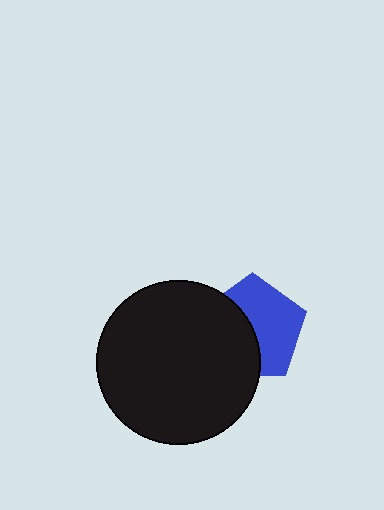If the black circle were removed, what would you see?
You would see the complete blue pentagon.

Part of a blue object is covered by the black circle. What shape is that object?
It is a pentagon.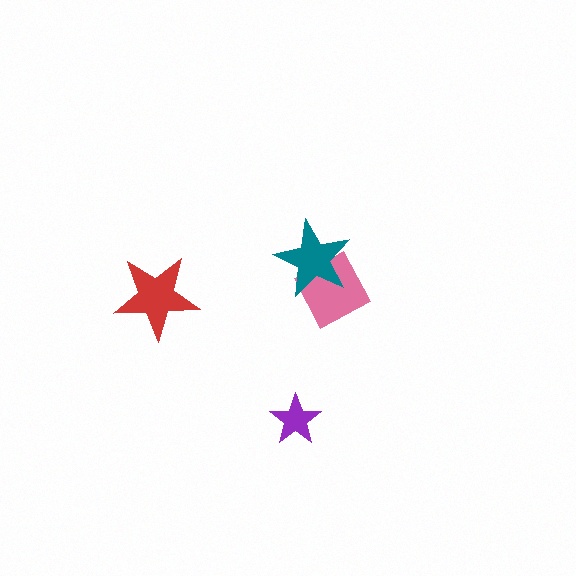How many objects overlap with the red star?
0 objects overlap with the red star.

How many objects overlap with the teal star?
1 object overlaps with the teal star.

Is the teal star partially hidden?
No, no other shape covers it.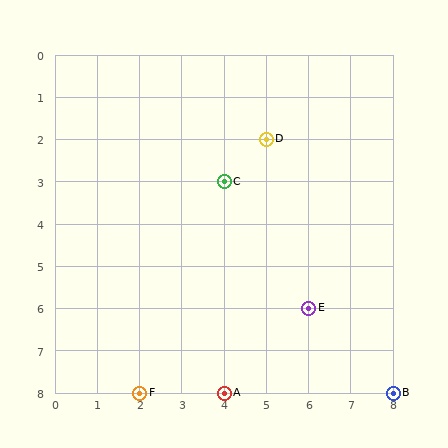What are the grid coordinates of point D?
Point D is at grid coordinates (5, 2).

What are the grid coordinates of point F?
Point F is at grid coordinates (2, 8).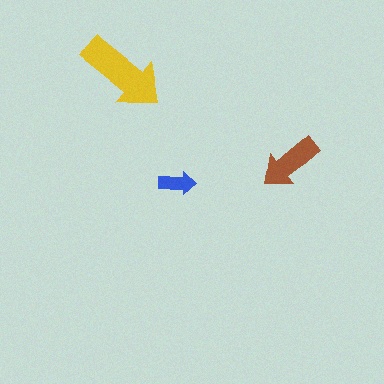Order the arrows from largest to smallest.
the yellow one, the brown one, the blue one.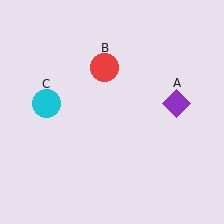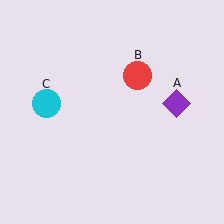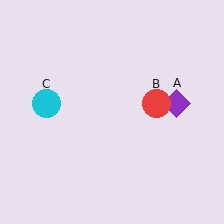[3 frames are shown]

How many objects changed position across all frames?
1 object changed position: red circle (object B).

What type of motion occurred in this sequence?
The red circle (object B) rotated clockwise around the center of the scene.